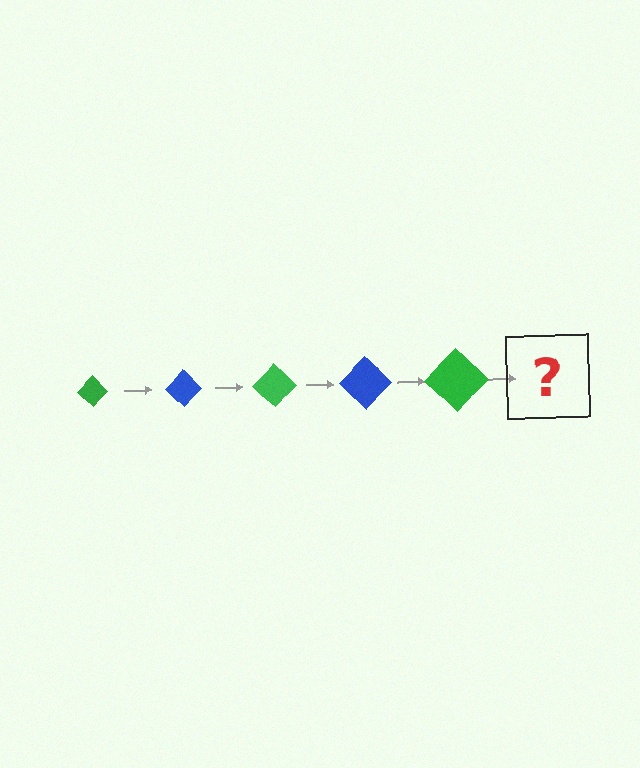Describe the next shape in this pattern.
It should be a blue diamond, larger than the previous one.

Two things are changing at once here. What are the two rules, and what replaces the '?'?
The two rules are that the diamond grows larger each step and the color cycles through green and blue. The '?' should be a blue diamond, larger than the previous one.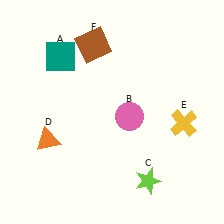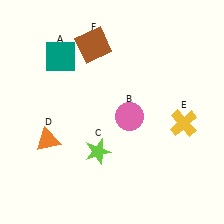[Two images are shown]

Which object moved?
The lime star (C) moved left.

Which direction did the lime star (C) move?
The lime star (C) moved left.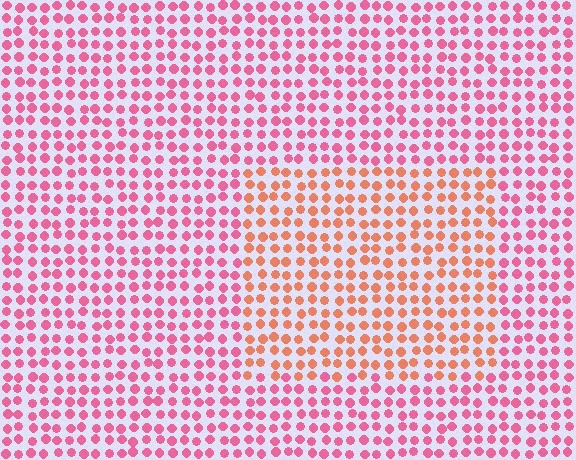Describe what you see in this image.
The image is filled with small pink elements in a uniform arrangement. A rectangle-shaped region is visible where the elements are tinted to a slightly different hue, forming a subtle color boundary.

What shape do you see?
I see a rectangle.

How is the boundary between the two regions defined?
The boundary is defined purely by a slight shift in hue (about 38 degrees). Spacing, size, and orientation are identical on both sides.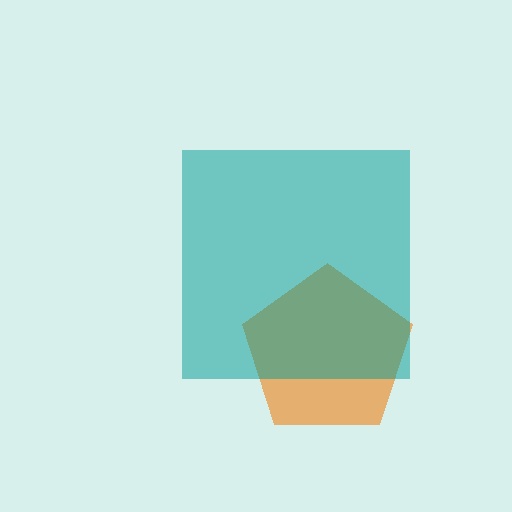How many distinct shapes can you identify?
There are 2 distinct shapes: an orange pentagon, a teal square.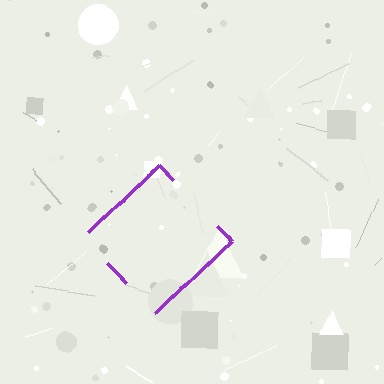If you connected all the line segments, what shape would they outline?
They would outline a diamond.